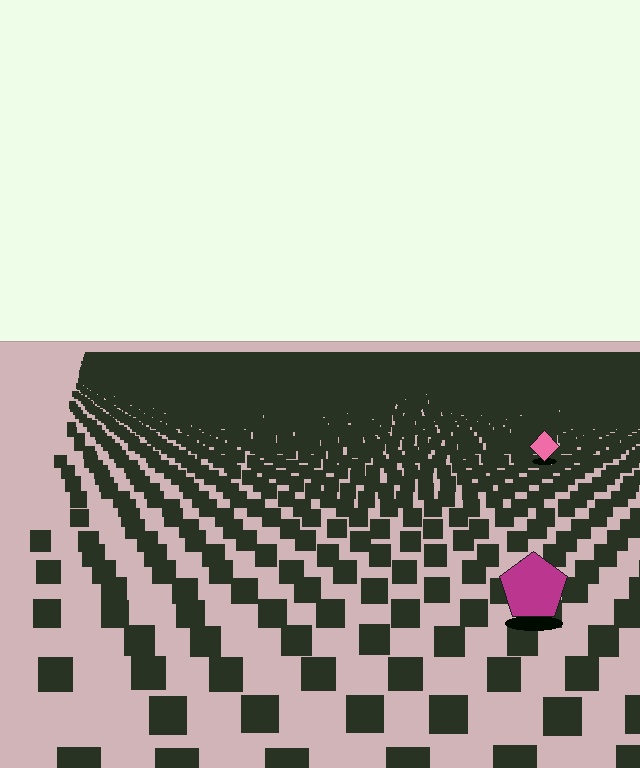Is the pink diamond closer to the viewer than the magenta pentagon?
No. The magenta pentagon is closer — you can tell from the texture gradient: the ground texture is coarser near it.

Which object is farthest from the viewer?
The pink diamond is farthest from the viewer. It appears smaller and the ground texture around it is denser.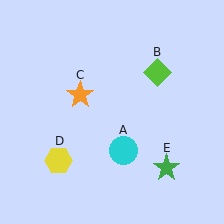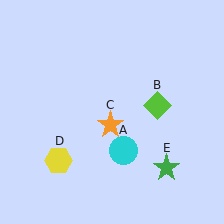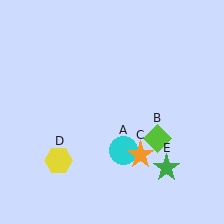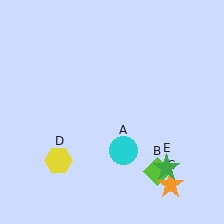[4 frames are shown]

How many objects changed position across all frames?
2 objects changed position: lime diamond (object B), orange star (object C).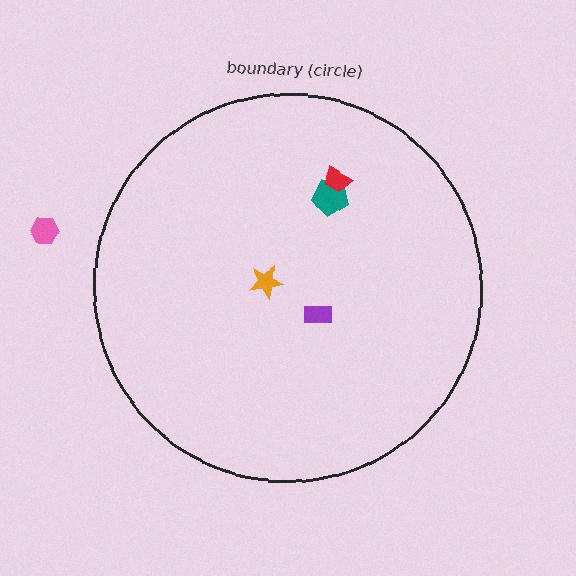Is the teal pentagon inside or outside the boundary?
Inside.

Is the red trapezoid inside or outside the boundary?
Inside.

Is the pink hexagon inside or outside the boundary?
Outside.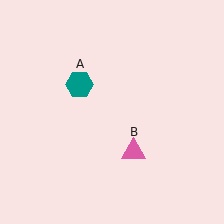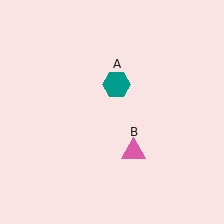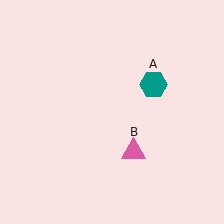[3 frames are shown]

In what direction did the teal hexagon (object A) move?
The teal hexagon (object A) moved right.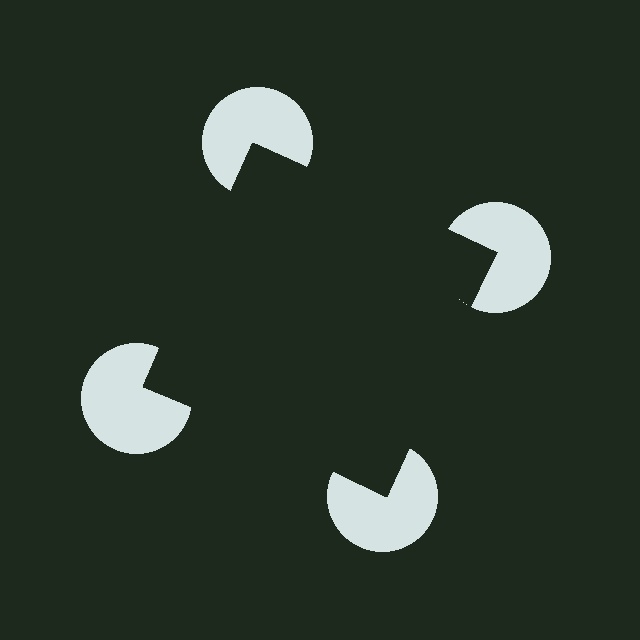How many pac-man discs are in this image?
There are 4 — one at each vertex of the illusory square.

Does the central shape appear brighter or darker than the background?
It typically appears slightly darker than the background, even though no actual brightness change is drawn.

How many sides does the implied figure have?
4 sides.